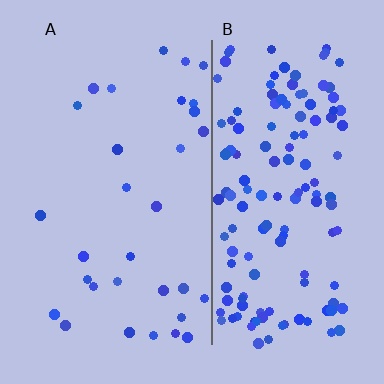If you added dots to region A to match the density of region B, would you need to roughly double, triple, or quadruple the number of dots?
Approximately quadruple.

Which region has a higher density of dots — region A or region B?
B (the right).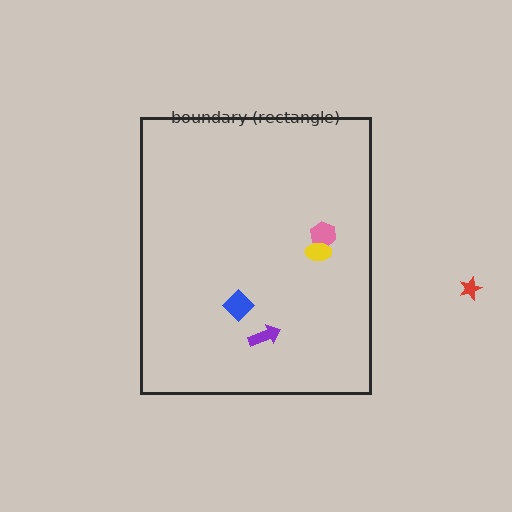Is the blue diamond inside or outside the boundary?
Inside.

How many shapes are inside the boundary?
4 inside, 1 outside.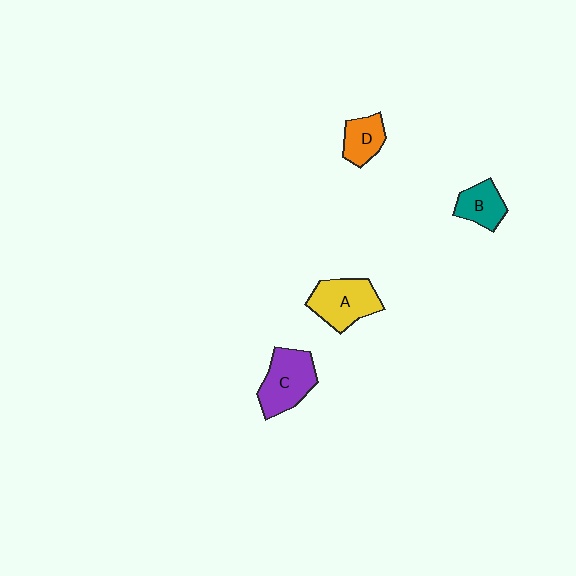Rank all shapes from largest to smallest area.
From largest to smallest: C (purple), A (yellow), B (teal), D (orange).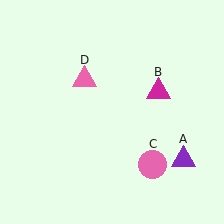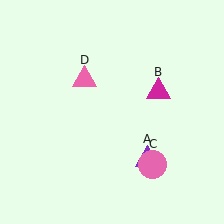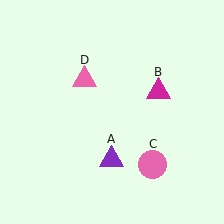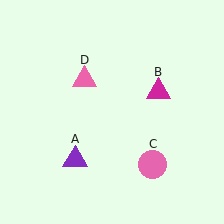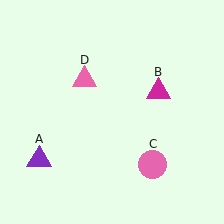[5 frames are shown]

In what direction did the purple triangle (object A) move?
The purple triangle (object A) moved left.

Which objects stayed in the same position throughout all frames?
Magenta triangle (object B) and pink circle (object C) and pink triangle (object D) remained stationary.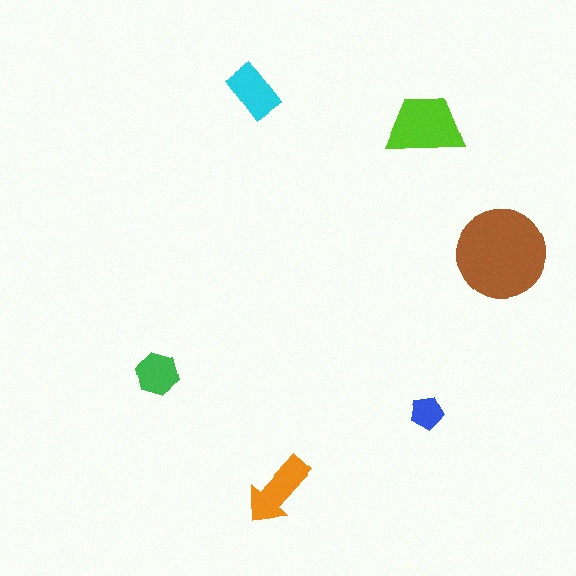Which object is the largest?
The brown circle.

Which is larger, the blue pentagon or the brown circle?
The brown circle.